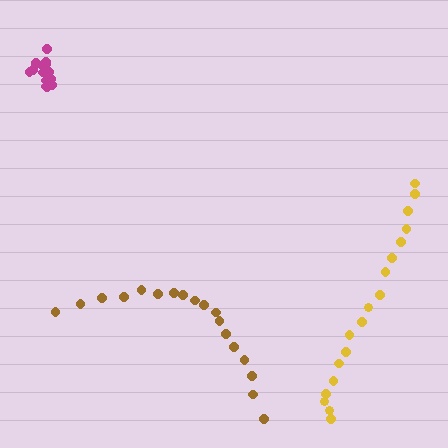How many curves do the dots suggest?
There are 3 distinct paths.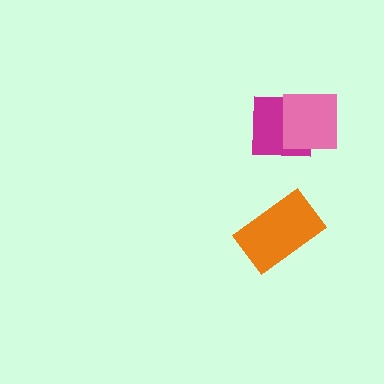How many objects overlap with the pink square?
1 object overlaps with the pink square.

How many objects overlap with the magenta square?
1 object overlaps with the magenta square.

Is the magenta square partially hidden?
Yes, it is partially covered by another shape.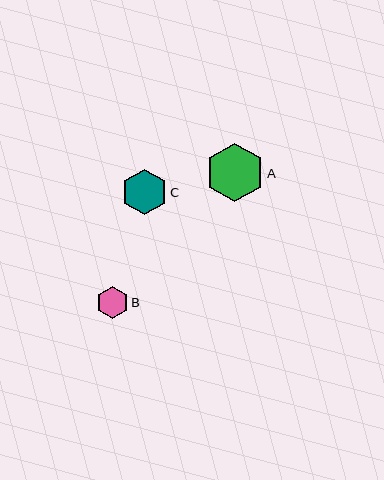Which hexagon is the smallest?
Hexagon B is the smallest with a size of approximately 32 pixels.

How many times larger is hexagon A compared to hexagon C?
Hexagon A is approximately 1.3 times the size of hexagon C.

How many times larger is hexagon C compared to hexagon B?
Hexagon C is approximately 1.4 times the size of hexagon B.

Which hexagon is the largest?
Hexagon A is the largest with a size of approximately 59 pixels.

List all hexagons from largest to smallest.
From largest to smallest: A, C, B.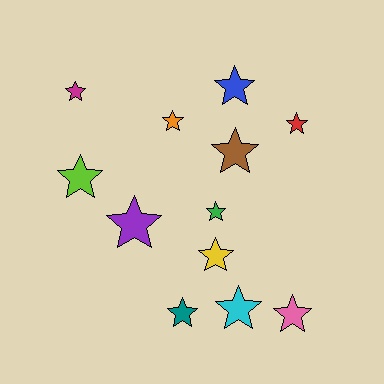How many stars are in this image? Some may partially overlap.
There are 12 stars.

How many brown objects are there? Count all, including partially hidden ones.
There is 1 brown object.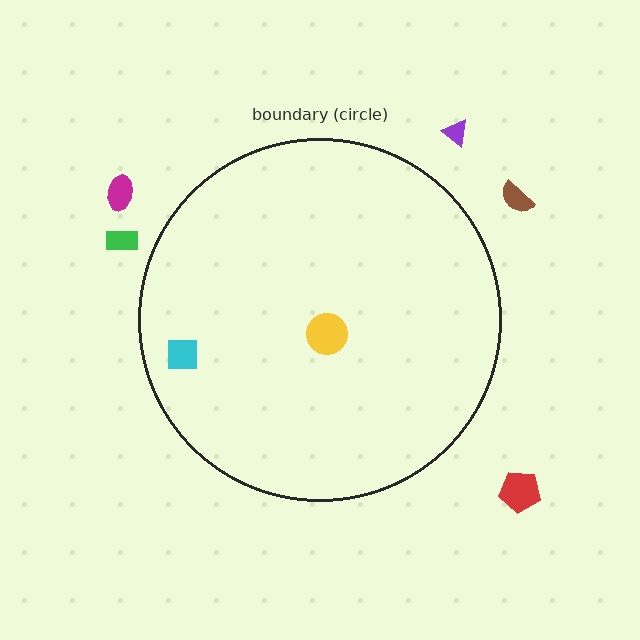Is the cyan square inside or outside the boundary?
Inside.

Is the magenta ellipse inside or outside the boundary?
Outside.